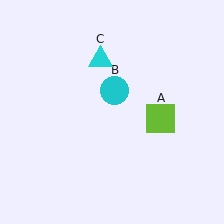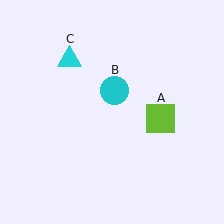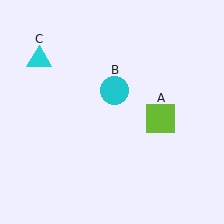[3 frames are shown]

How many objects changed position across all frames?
1 object changed position: cyan triangle (object C).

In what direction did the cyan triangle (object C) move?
The cyan triangle (object C) moved left.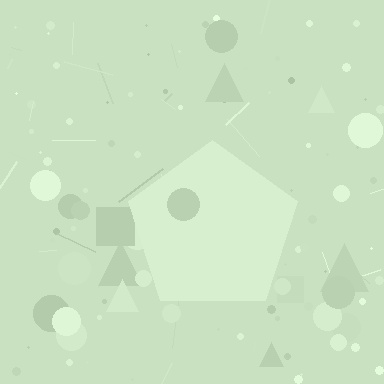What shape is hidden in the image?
A pentagon is hidden in the image.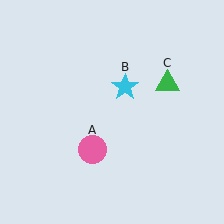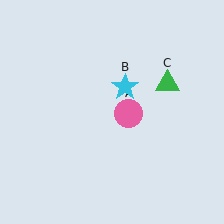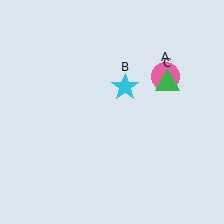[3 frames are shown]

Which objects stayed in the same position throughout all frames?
Cyan star (object B) and green triangle (object C) remained stationary.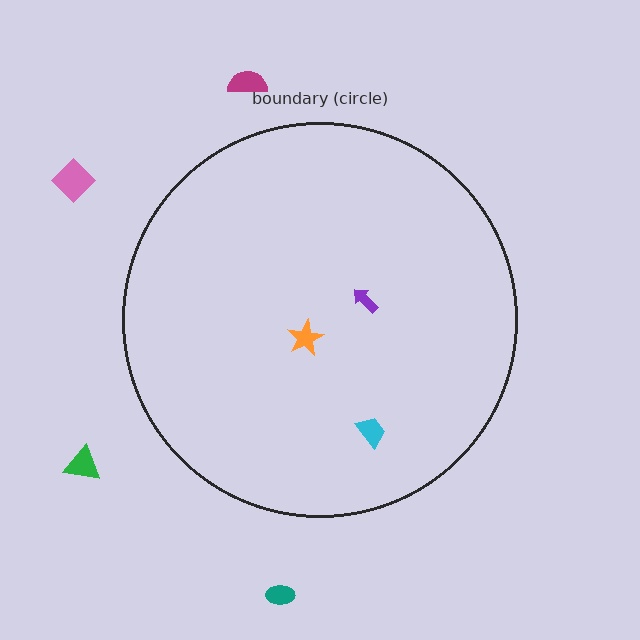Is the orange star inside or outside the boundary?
Inside.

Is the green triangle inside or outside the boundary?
Outside.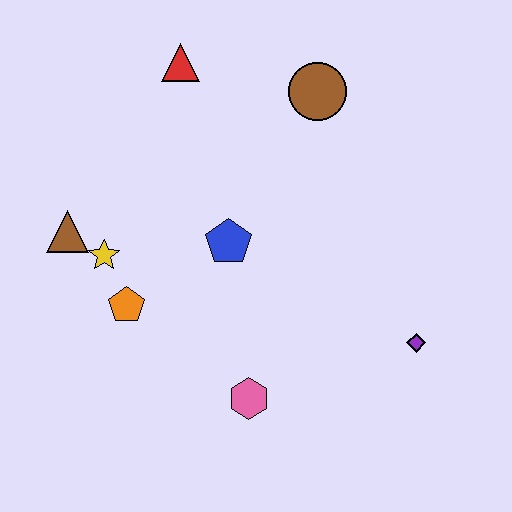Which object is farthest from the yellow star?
The purple diamond is farthest from the yellow star.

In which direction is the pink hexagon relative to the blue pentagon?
The pink hexagon is below the blue pentagon.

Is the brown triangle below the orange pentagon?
No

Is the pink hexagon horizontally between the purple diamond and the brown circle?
No